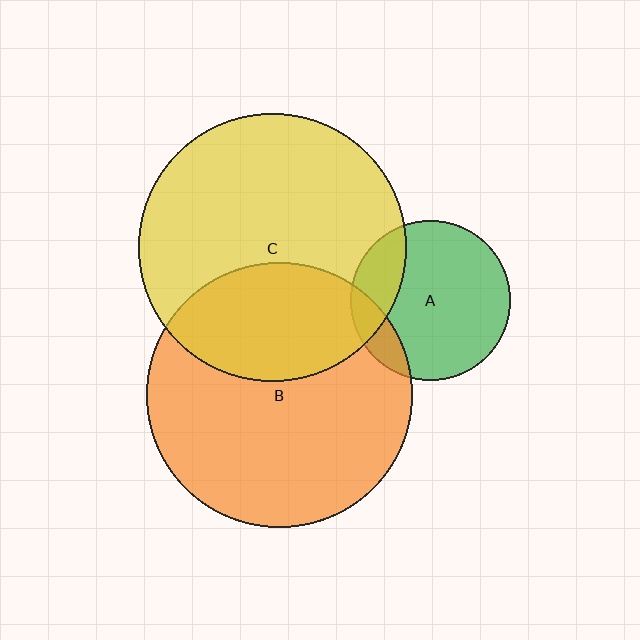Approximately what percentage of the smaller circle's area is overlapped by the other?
Approximately 20%.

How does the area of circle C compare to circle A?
Approximately 2.8 times.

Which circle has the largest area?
Circle C (yellow).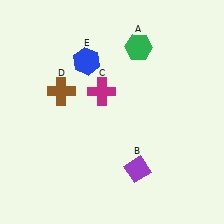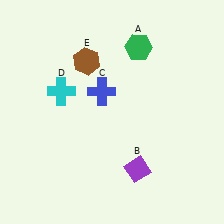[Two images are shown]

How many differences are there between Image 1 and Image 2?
There are 3 differences between the two images.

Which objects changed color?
C changed from magenta to blue. D changed from brown to cyan. E changed from blue to brown.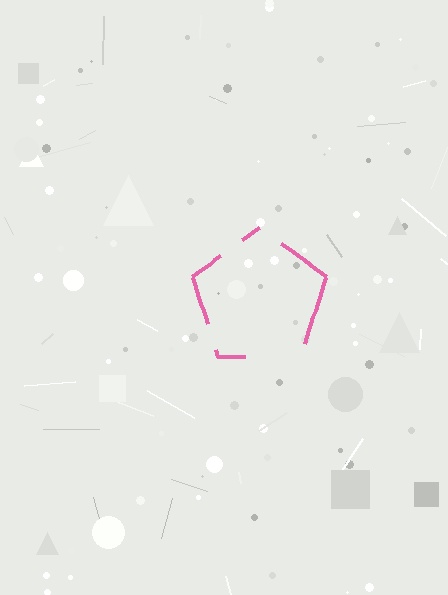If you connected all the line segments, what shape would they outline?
They would outline a pentagon.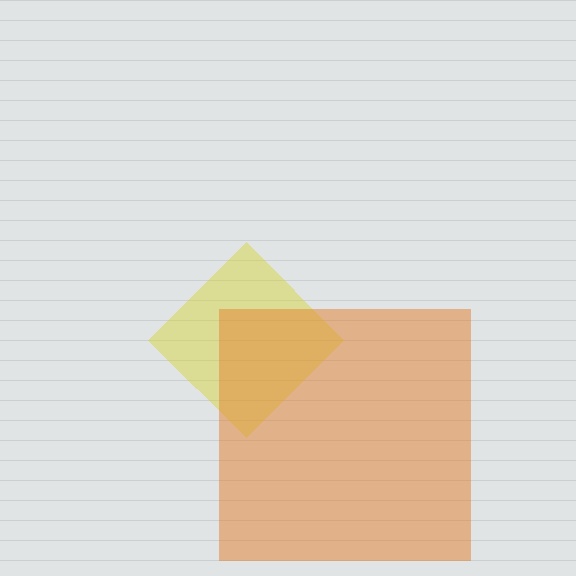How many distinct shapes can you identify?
There are 2 distinct shapes: a yellow diamond, an orange square.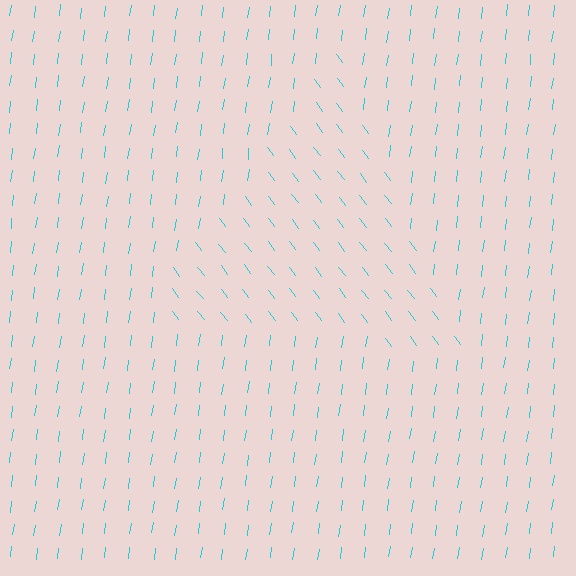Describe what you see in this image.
The image is filled with small cyan line segments. A triangle region in the image has lines oriented differently from the surrounding lines, creating a visible texture boundary.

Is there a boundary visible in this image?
Yes, there is a texture boundary formed by a change in line orientation.